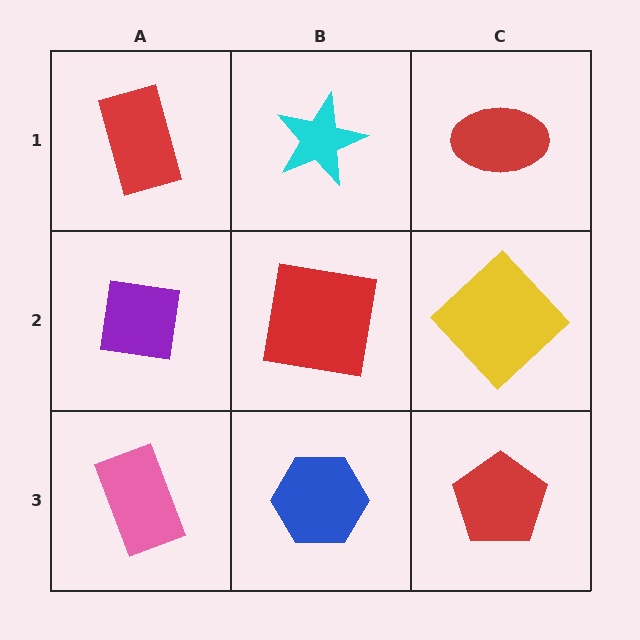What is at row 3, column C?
A red pentagon.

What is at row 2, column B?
A red square.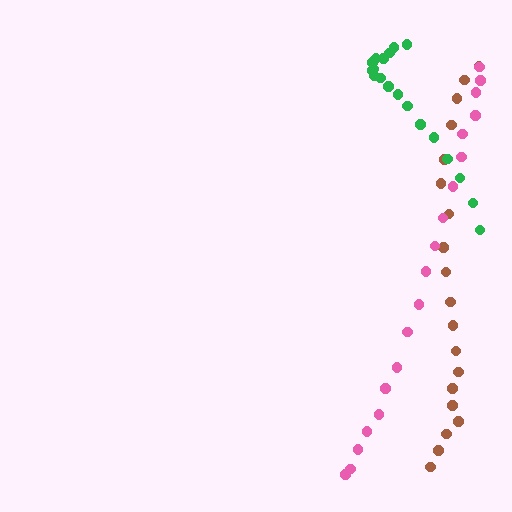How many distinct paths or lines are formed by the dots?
There are 3 distinct paths.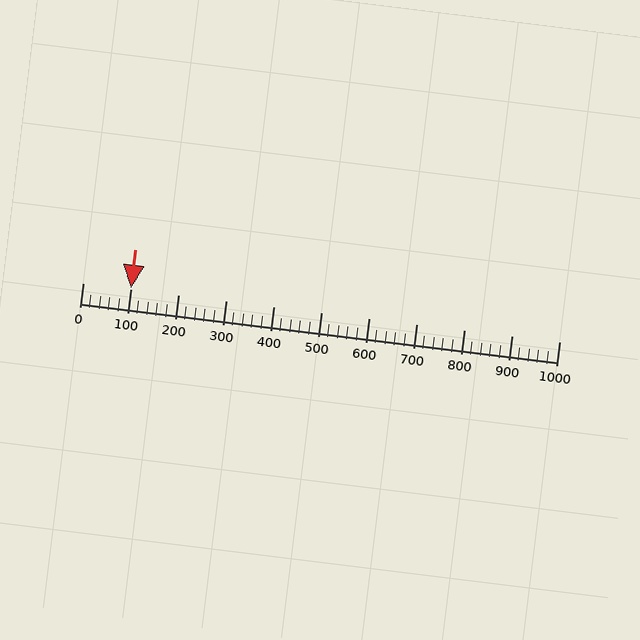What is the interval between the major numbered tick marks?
The major tick marks are spaced 100 units apart.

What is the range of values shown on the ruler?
The ruler shows values from 0 to 1000.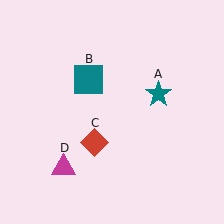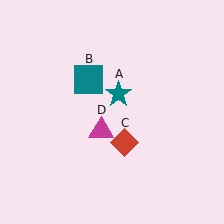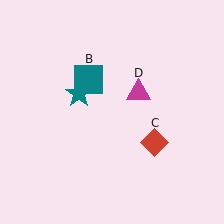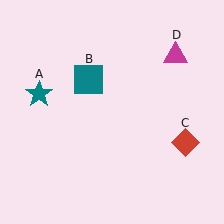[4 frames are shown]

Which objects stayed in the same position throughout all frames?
Teal square (object B) remained stationary.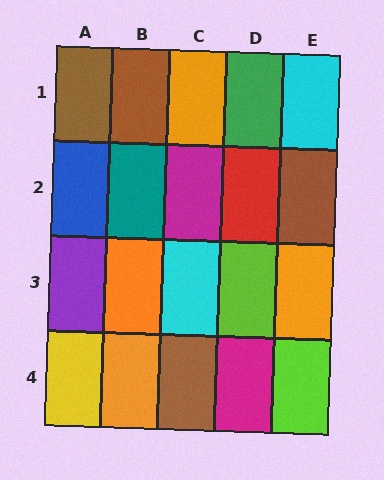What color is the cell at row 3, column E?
Orange.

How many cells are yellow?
1 cell is yellow.